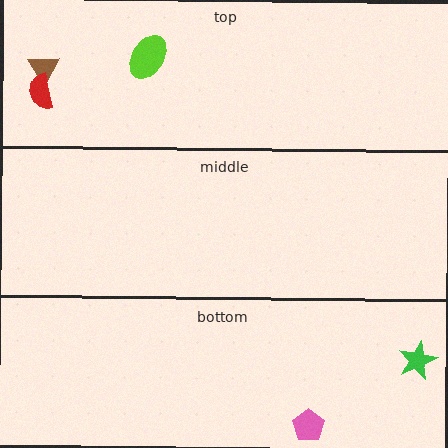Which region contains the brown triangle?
The top region.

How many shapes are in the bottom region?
2.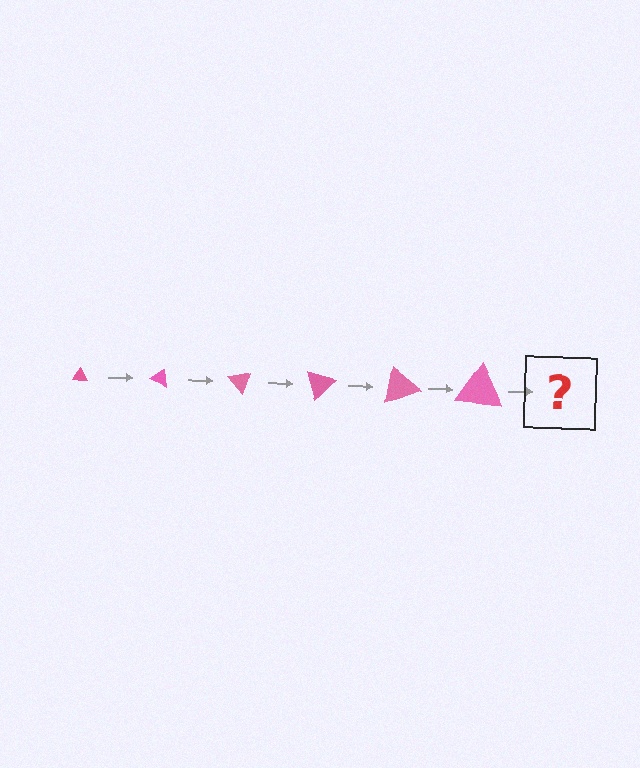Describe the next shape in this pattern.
It should be a triangle, larger than the previous one and rotated 150 degrees from the start.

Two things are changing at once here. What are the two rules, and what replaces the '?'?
The two rules are that the triangle grows larger each step and it rotates 25 degrees each step. The '?' should be a triangle, larger than the previous one and rotated 150 degrees from the start.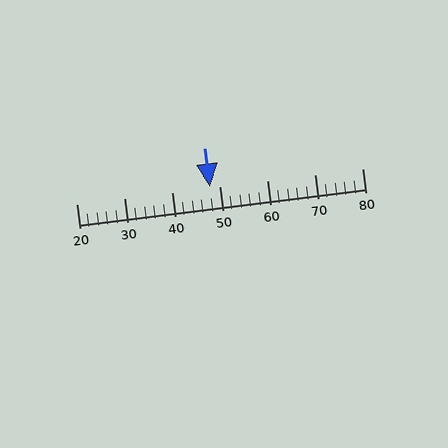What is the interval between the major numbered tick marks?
The major tick marks are spaced 10 units apart.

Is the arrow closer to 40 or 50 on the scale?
The arrow is closer to 50.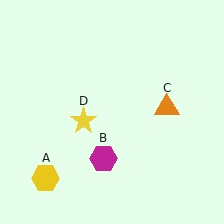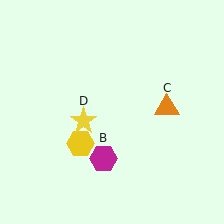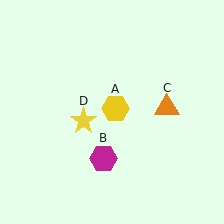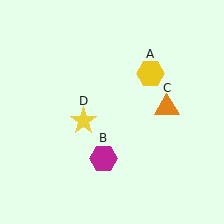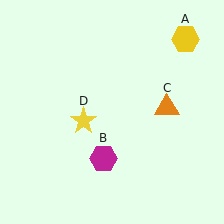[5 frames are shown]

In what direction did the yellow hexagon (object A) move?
The yellow hexagon (object A) moved up and to the right.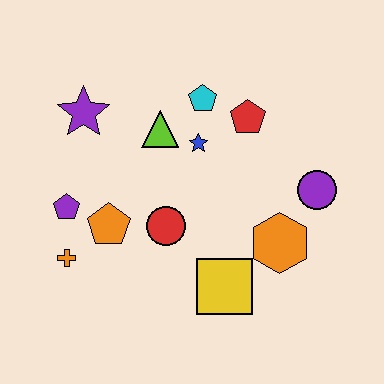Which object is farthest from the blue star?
The orange cross is farthest from the blue star.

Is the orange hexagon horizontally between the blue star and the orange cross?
No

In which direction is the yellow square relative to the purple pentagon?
The yellow square is to the right of the purple pentagon.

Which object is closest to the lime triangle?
The blue star is closest to the lime triangle.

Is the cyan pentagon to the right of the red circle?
Yes